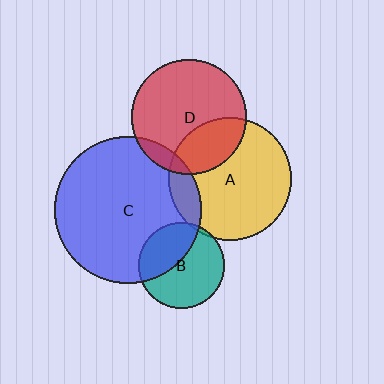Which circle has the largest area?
Circle C (blue).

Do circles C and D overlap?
Yes.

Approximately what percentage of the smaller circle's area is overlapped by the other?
Approximately 10%.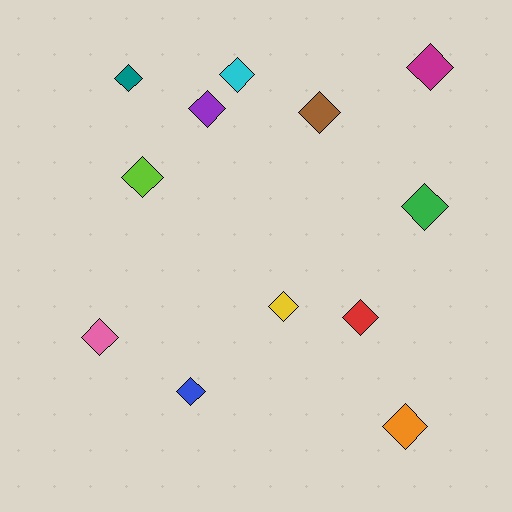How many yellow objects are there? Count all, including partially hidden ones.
There is 1 yellow object.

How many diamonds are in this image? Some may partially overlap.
There are 12 diamonds.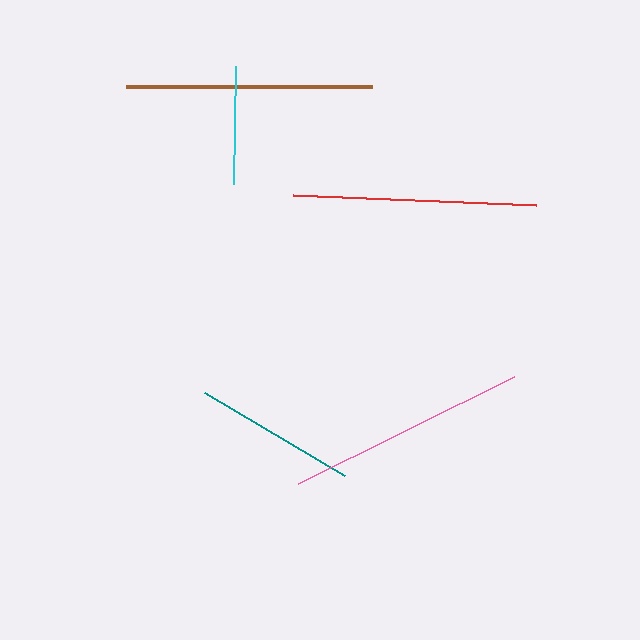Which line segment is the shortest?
The cyan line is the shortest at approximately 117 pixels.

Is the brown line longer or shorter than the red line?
The brown line is longer than the red line.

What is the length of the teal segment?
The teal segment is approximately 163 pixels long.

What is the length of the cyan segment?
The cyan segment is approximately 117 pixels long.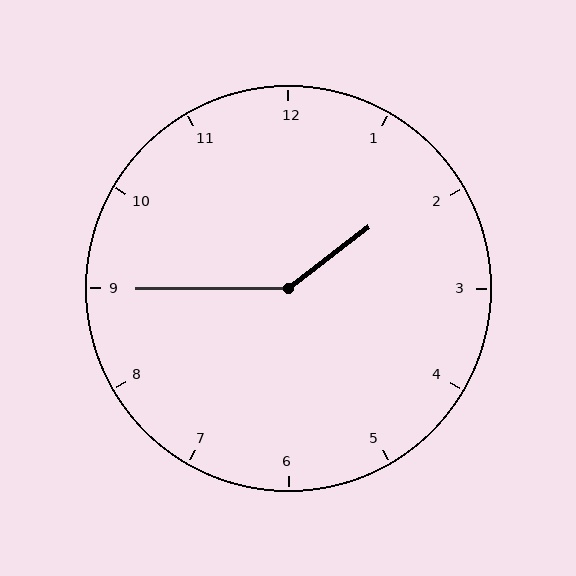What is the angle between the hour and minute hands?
Approximately 142 degrees.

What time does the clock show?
1:45.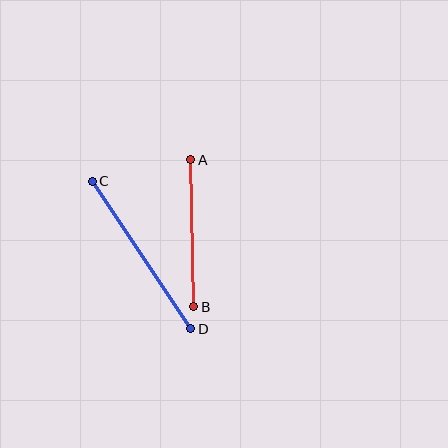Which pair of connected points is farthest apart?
Points C and D are farthest apart.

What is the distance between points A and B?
The distance is approximately 147 pixels.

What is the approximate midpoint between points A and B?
The midpoint is at approximately (192, 233) pixels.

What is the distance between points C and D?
The distance is approximately 177 pixels.